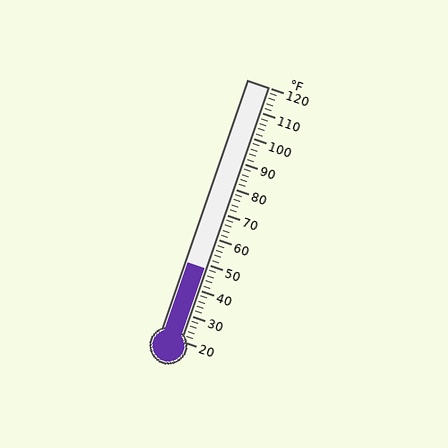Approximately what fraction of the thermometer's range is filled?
The thermometer is filled to approximately 30% of its range.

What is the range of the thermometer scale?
The thermometer scale ranges from 20°F to 120°F.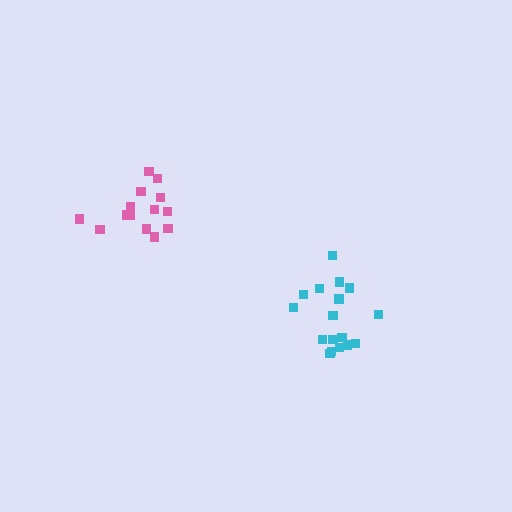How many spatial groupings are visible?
There are 2 spatial groupings.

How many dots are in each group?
Group 1: 14 dots, Group 2: 17 dots (31 total).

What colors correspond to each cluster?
The clusters are colored: pink, cyan.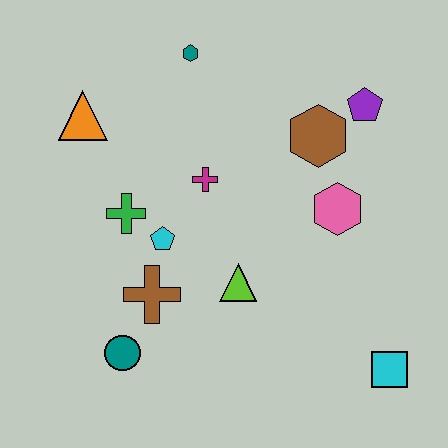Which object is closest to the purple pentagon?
The brown hexagon is closest to the purple pentagon.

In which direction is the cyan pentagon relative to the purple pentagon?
The cyan pentagon is to the left of the purple pentagon.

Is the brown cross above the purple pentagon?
No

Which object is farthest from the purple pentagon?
The teal circle is farthest from the purple pentagon.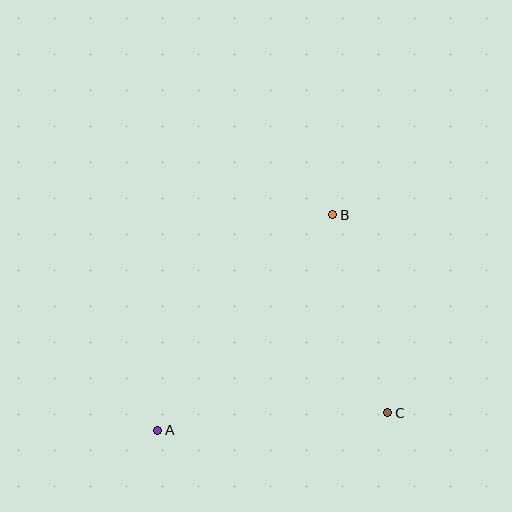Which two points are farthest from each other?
Points A and B are farthest from each other.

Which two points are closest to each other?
Points B and C are closest to each other.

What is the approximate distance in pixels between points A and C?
The distance between A and C is approximately 231 pixels.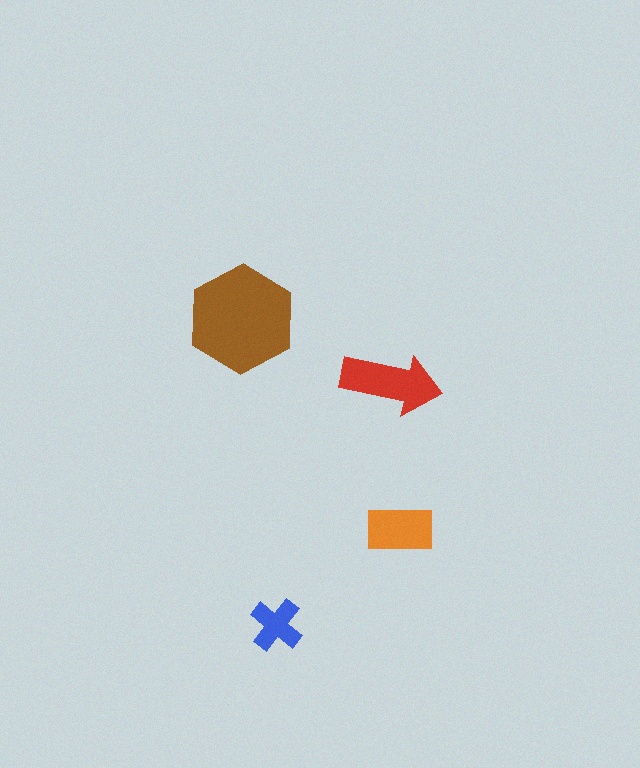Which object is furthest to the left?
The brown hexagon is leftmost.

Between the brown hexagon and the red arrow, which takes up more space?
The brown hexagon.